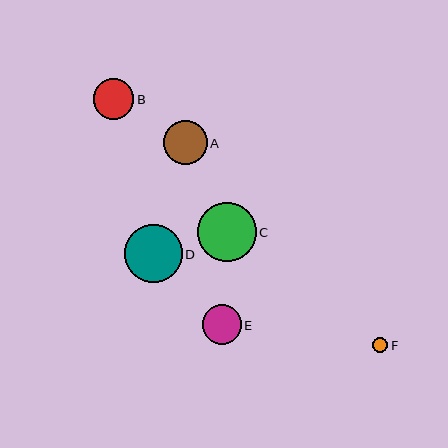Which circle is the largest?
Circle C is the largest with a size of approximately 59 pixels.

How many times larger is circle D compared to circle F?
Circle D is approximately 3.8 times the size of circle F.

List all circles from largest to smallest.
From largest to smallest: C, D, A, B, E, F.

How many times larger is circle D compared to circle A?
Circle D is approximately 1.3 times the size of circle A.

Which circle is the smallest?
Circle F is the smallest with a size of approximately 15 pixels.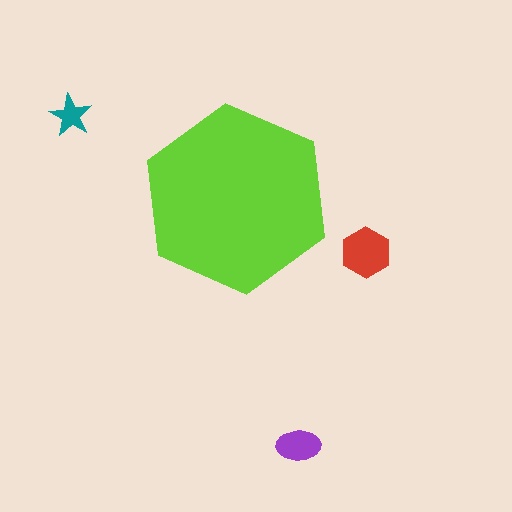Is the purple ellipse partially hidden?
No, the purple ellipse is fully visible.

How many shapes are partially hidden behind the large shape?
0 shapes are partially hidden.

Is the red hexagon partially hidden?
No, the red hexagon is fully visible.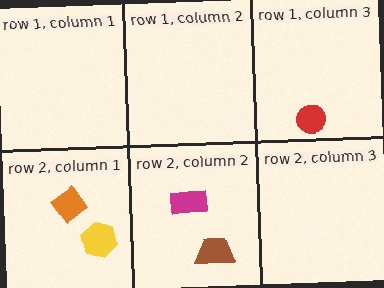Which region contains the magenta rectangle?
The row 2, column 2 region.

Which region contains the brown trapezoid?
The row 2, column 2 region.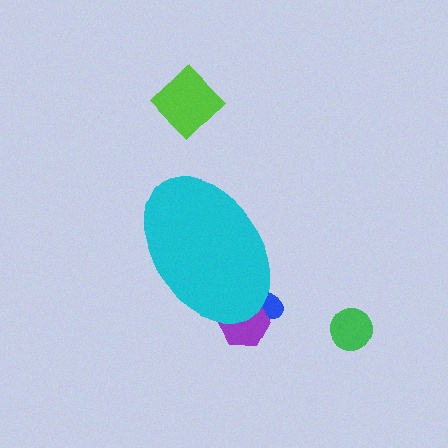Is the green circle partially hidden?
No, the green circle is fully visible.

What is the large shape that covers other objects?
A cyan ellipse.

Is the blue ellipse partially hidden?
Yes, the blue ellipse is partially hidden behind the cyan ellipse.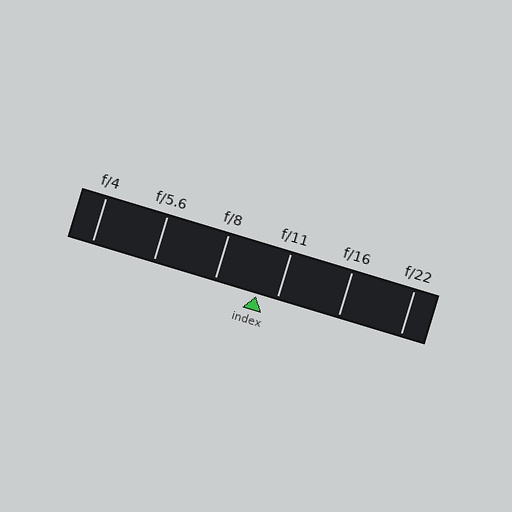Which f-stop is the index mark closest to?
The index mark is closest to f/11.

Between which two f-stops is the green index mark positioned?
The index mark is between f/8 and f/11.